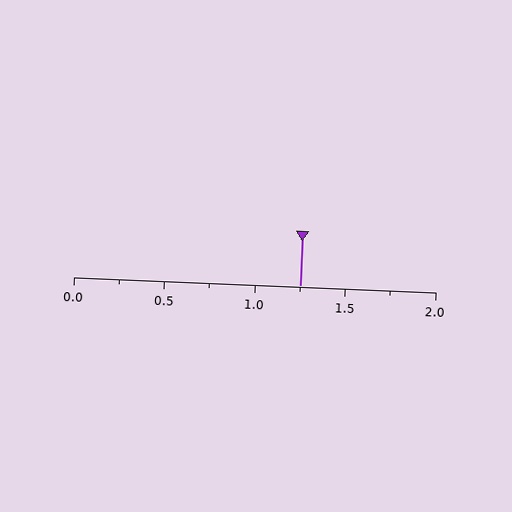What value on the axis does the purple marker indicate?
The marker indicates approximately 1.25.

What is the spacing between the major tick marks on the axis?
The major ticks are spaced 0.5 apart.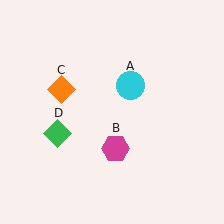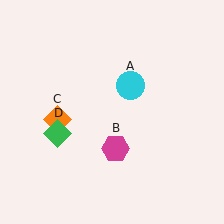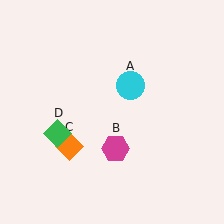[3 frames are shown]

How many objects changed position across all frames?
1 object changed position: orange diamond (object C).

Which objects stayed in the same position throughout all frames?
Cyan circle (object A) and magenta hexagon (object B) and green diamond (object D) remained stationary.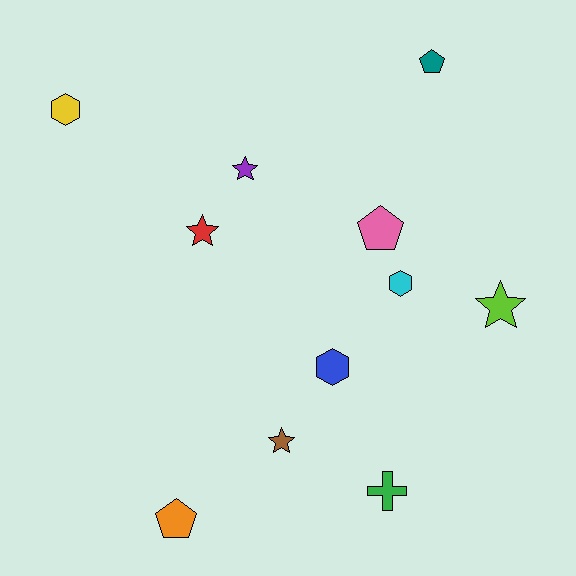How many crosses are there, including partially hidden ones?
There is 1 cross.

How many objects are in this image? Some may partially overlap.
There are 11 objects.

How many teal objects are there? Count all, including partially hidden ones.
There is 1 teal object.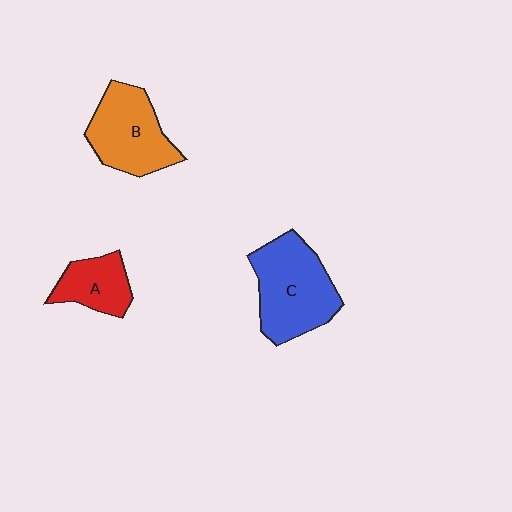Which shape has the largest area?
Shape C (blue).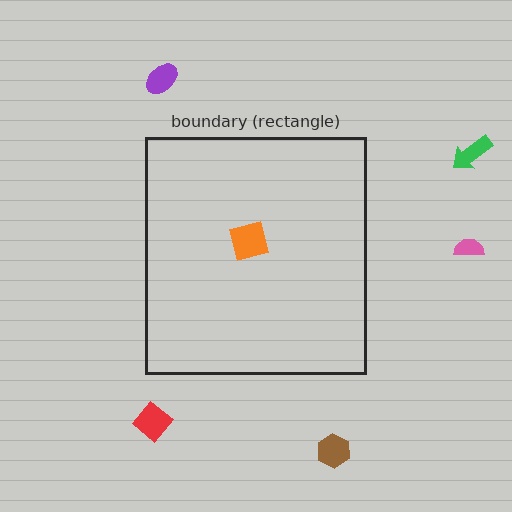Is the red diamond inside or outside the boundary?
Outside.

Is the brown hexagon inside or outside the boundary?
Outside.